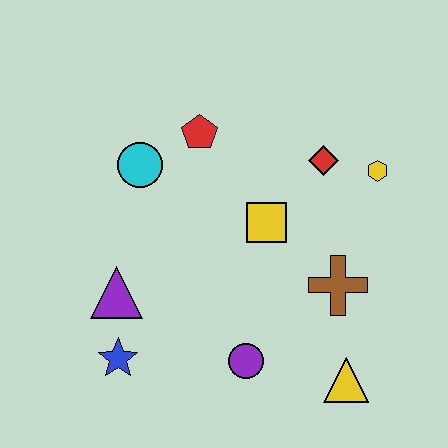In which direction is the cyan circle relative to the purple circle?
The cyan circle is above the purple circle.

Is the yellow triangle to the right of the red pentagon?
Yes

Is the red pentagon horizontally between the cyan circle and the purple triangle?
No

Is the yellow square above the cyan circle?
No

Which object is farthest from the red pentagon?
The yellow triangle is farthest from the red pentagon.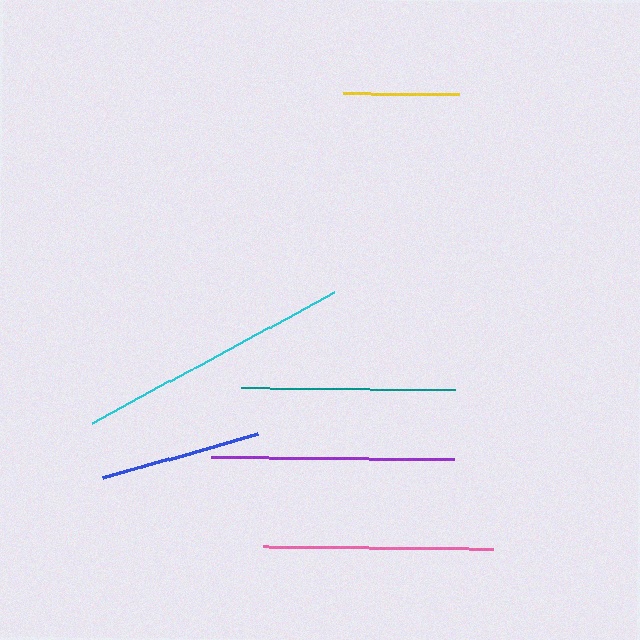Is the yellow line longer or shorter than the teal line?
The teal line is longer than the yellow line.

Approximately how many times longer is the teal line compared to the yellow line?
The teal line is approximately 1.8 times the length of the yellow line.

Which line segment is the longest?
The cyan line is the longest at approximately 275 pixels.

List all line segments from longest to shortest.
From longest to shortest: cyan, purple, pink, teal, blue, yellow.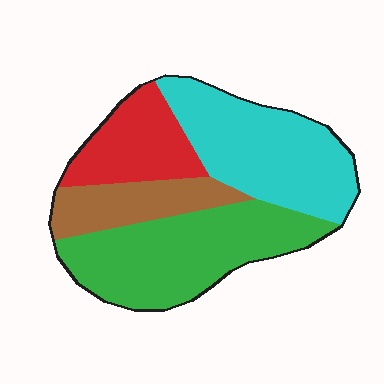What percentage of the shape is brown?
Brown covers 15% of the shape.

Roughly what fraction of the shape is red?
Red covers 18% of the shape.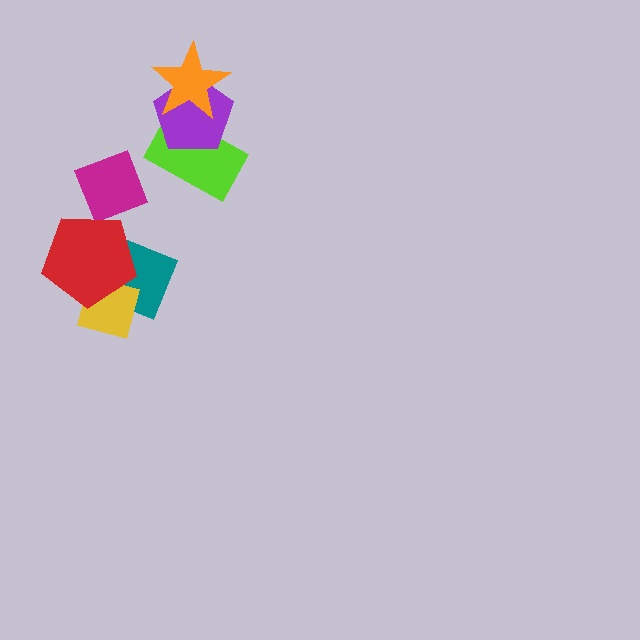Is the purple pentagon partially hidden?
Yes, it is partially covered by another shape.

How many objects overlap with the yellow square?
2 objects overlap with the yellow square.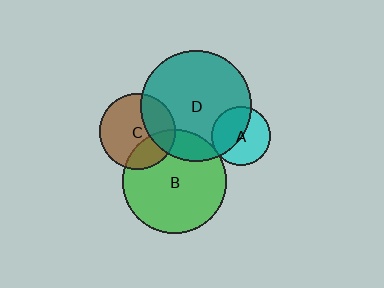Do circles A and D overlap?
Yes.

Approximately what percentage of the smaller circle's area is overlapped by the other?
Approximately 45%.